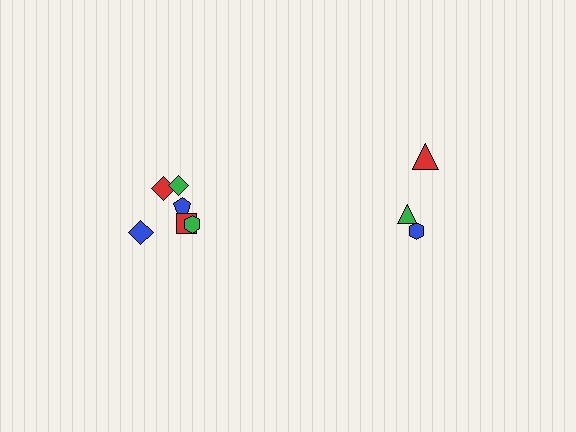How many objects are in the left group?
There are 6 objects.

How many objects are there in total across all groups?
There are 9 objects.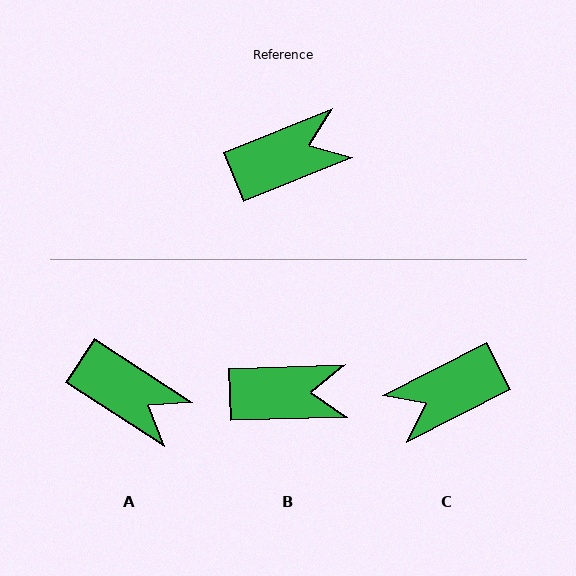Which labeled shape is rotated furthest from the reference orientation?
C, about 175 degrees away.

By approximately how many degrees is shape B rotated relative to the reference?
Approximately 21 degrees clockwise.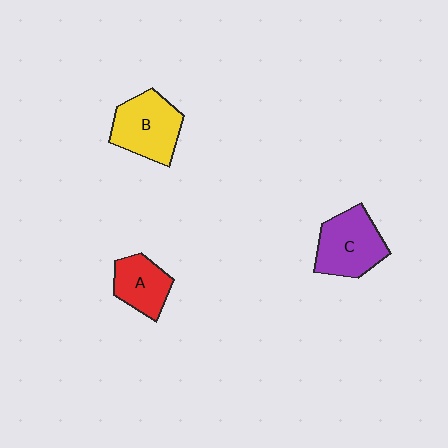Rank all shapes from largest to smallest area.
From largest to smallest: C (purple), B (yellow), A (red).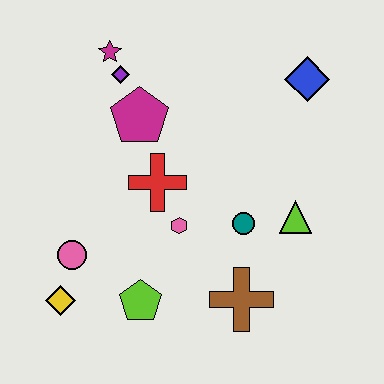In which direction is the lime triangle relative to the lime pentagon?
The lime triangle is to the right of the lime pentagon.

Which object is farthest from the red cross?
The blue diamond is farthest from the red cross.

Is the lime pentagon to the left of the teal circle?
Yes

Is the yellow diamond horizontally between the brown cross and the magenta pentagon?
No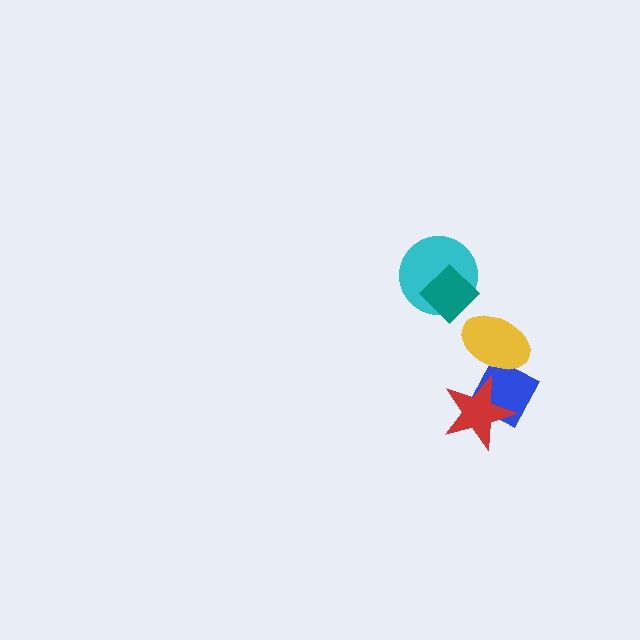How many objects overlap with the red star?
1 object overlaps with the red star.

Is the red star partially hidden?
No, no other shape covers it.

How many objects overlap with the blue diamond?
2 objects overlap with the blue diamond.